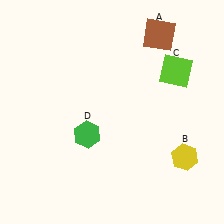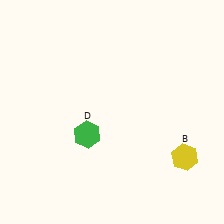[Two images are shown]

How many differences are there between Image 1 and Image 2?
There are 2 differences between the two images.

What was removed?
The brown square (A), the lime square (C) were removed in Image 2.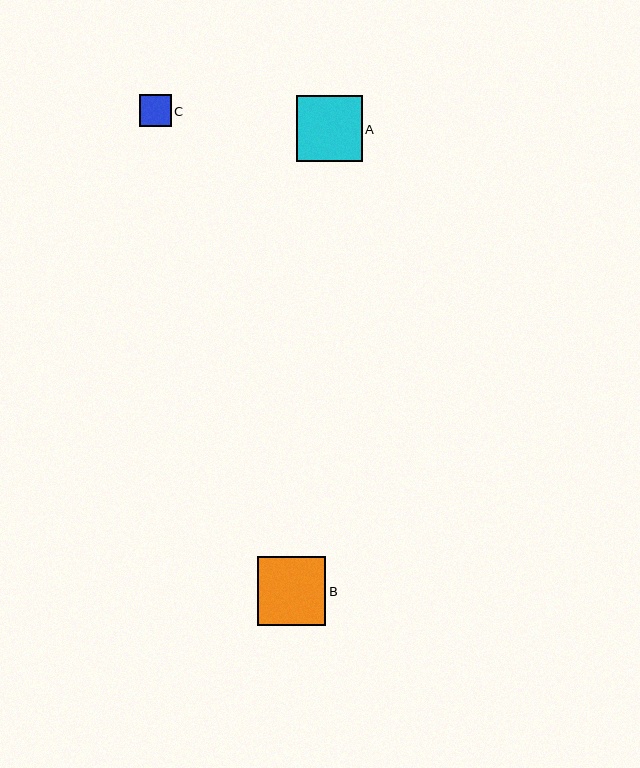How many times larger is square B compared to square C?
Square B is approximately 2.2 times the size of square C.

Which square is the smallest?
Square C is the smallest with a size of approximately 31 pixels.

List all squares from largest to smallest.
From largest to smallest: B, A, C.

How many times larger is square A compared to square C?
Square A is approximately 2.1 times the size of square C.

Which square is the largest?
Square B is the largest with a size of approximately 69 pixels.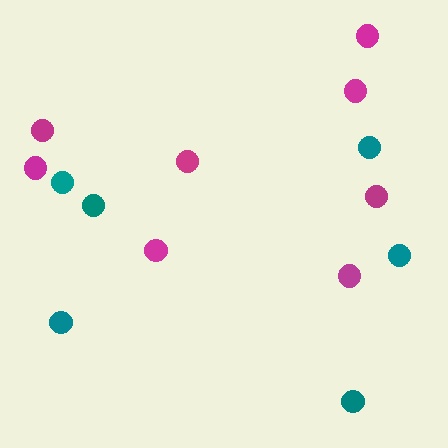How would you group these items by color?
There are 2 groups: one group of magenta circles (8) and one group of teal circles (6).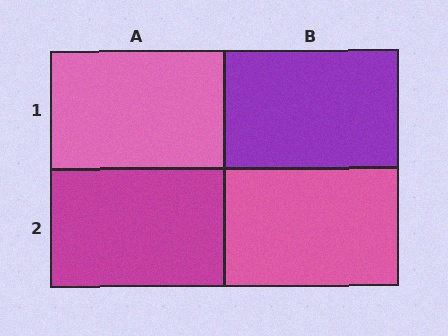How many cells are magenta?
1 cell is magenta.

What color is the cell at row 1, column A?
Pink.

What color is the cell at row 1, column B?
Purple.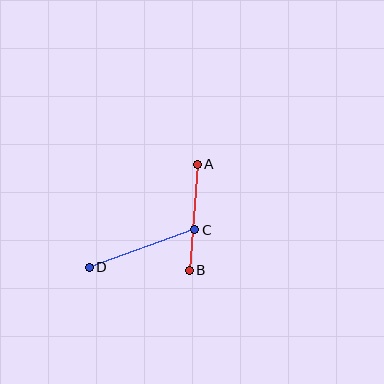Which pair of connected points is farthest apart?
Points C and D are farthest apart.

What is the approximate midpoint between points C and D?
The midpoint is at approximately (142, 248) pixels.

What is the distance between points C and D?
The distance is approximately 112 pixels.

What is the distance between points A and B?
The distance is approximately 107 pixels.